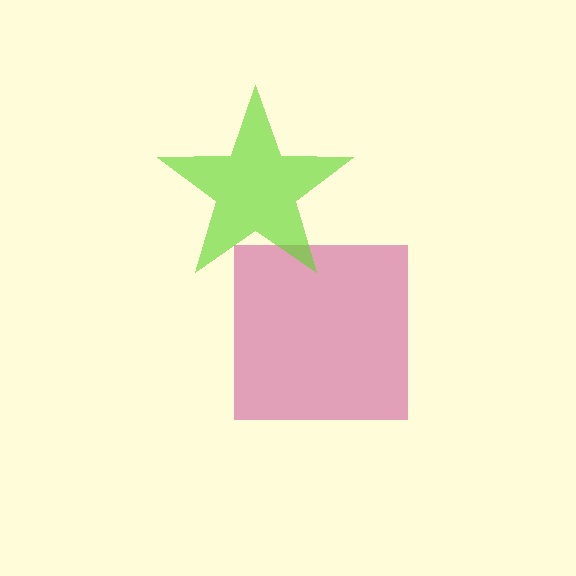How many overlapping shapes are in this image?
There are 2 overlapping shapes in the image.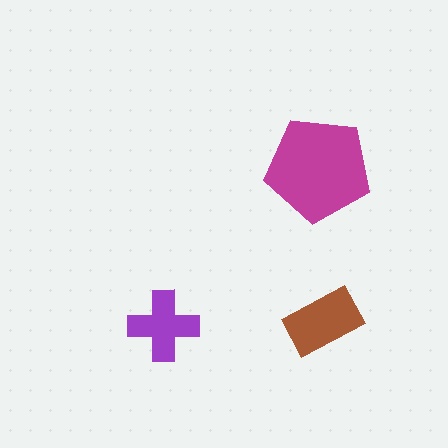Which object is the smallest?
The purple cross.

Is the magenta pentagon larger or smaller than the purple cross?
Larger.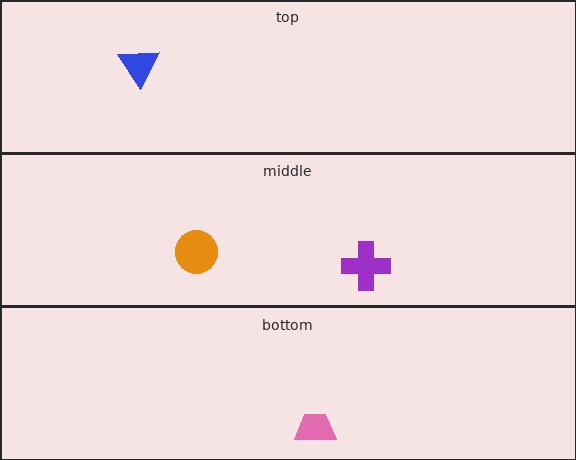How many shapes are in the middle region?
2.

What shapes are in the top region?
The blue triangle.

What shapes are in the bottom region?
The pink trapezoid.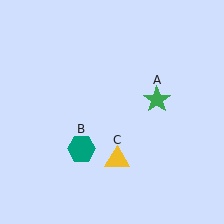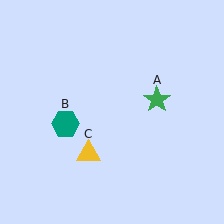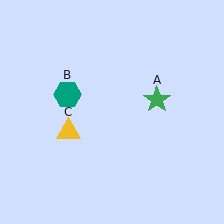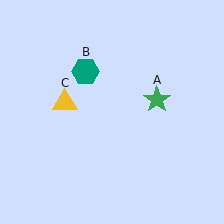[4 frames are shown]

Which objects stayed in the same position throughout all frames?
Green star (object A) remained stationary.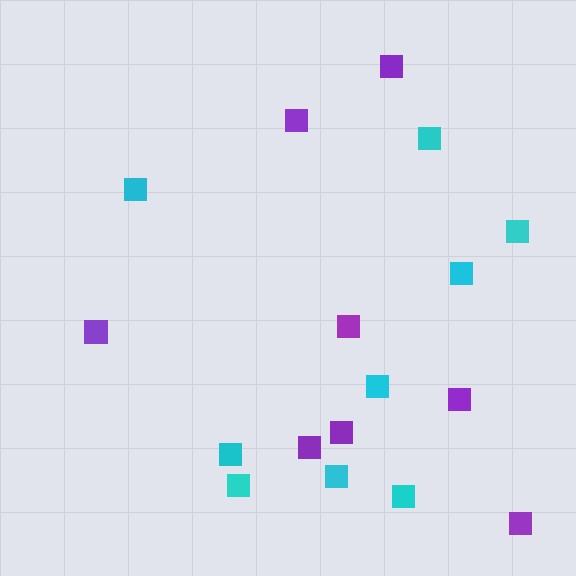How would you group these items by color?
There are 2 groups: one group of purple squares (8) and one group of cyan squares (9).